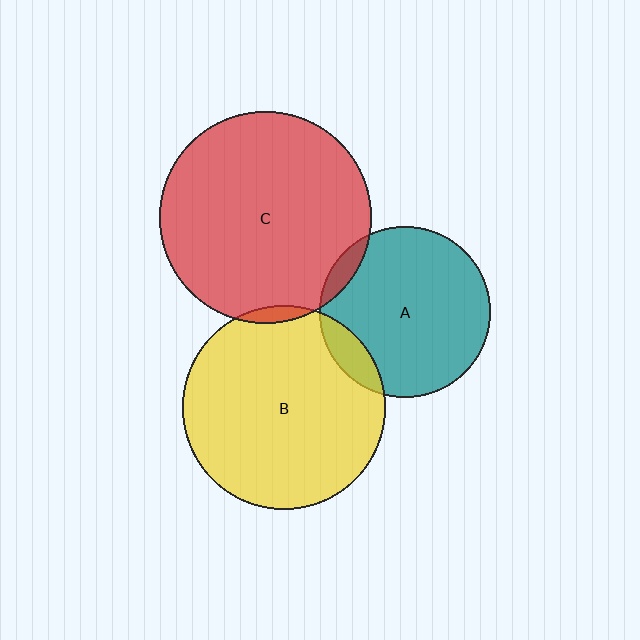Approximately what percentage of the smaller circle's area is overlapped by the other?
Approximately 10%.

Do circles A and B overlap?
Yes.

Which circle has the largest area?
Circle C (red).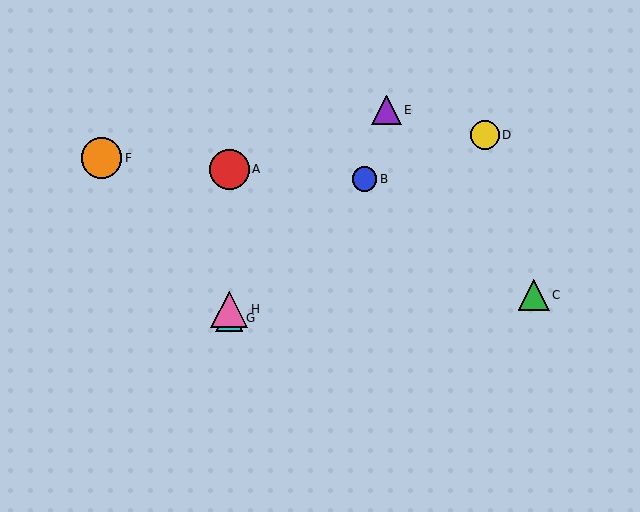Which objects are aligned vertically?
Objects A, G, H are aligned vertically.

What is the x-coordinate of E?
Object E is at x≈386.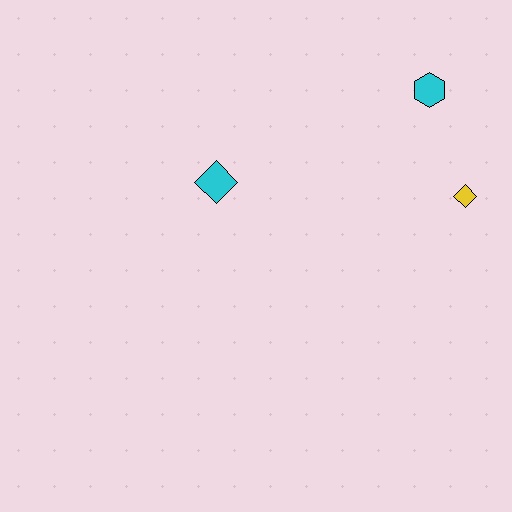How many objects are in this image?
There are 3 objects.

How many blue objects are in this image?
There are no blue objects.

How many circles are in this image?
There are no circles.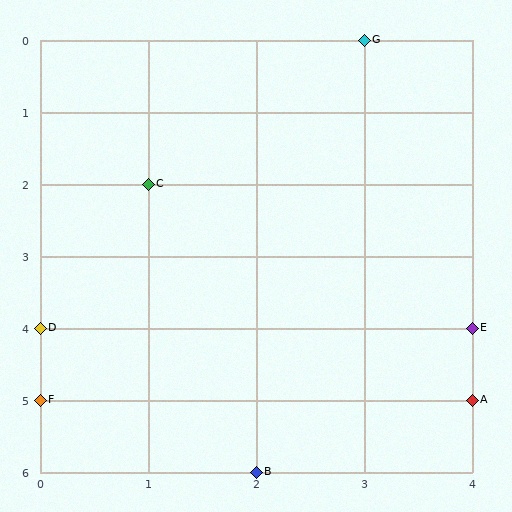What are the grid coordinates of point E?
Point E is at grid coordinates (4, 4).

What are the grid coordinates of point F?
Point F is at grid coordinates (0, 5).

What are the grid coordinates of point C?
Point C is at grid coordinates (1, 2).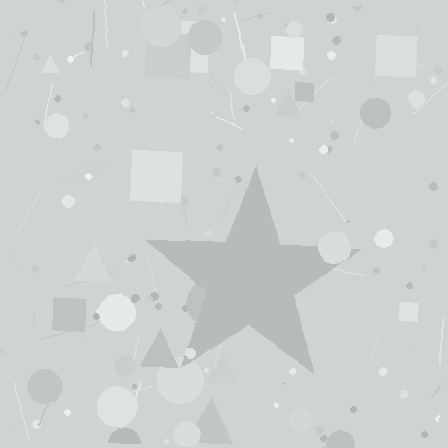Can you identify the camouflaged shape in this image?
The camouflaged shape is a star.